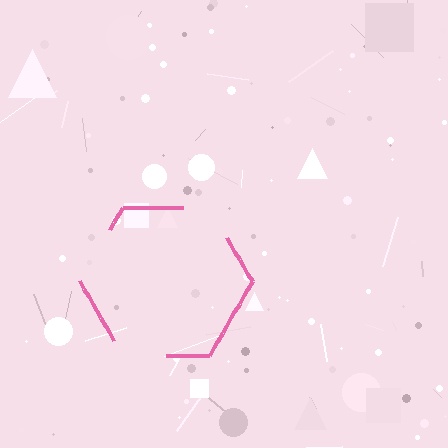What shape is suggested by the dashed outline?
The dashed outline suggests a hexagon.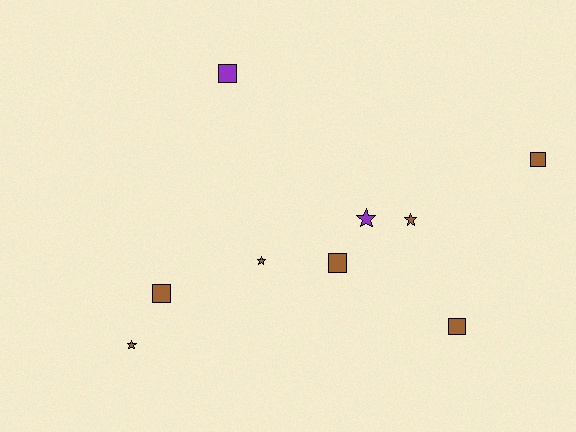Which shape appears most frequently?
Square, with 5 objects.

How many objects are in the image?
There are 9 objects.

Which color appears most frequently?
Brown, with 7 objects.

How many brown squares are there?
There are 4 brown squares.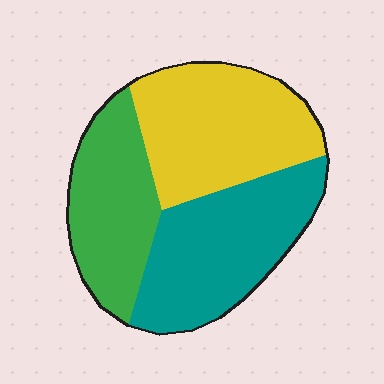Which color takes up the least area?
Green, at roughly 25%.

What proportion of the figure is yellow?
Yellow covers about 35% of the figure.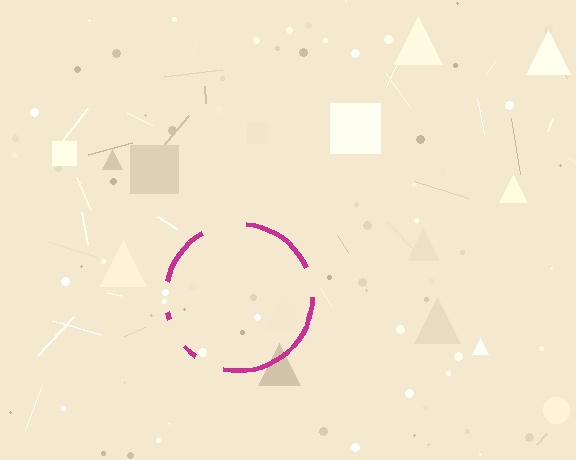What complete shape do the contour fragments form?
The contour fragments form a circle.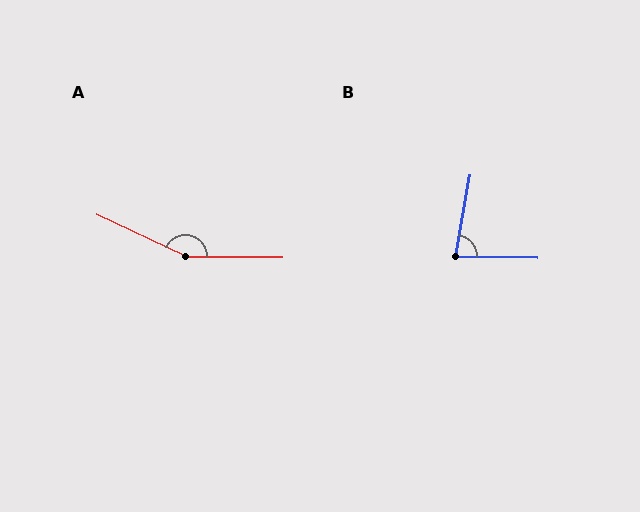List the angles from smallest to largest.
B (81°), A (155°).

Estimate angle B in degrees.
Approximately 81 degrees.